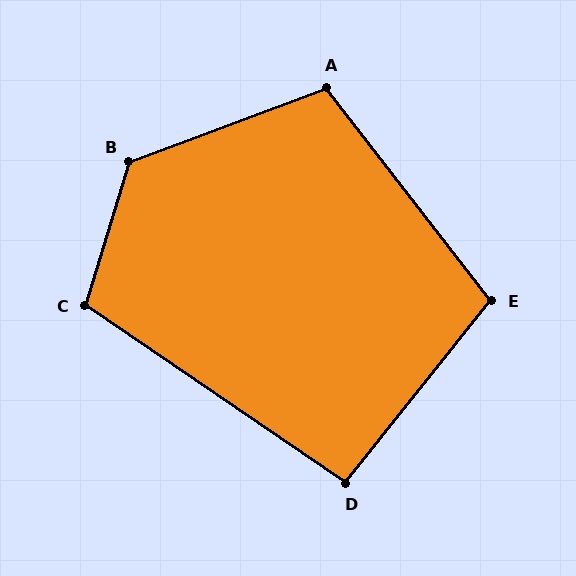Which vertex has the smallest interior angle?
D, at approximately 94 degrees.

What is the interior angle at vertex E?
Approximately 104 degrees (obtuse).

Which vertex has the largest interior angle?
B, at approximately 127 degrees.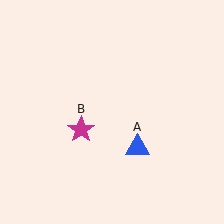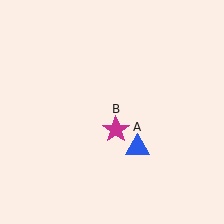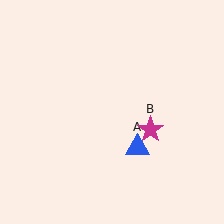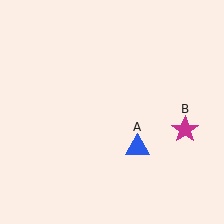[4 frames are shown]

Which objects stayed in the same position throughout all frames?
Blue triangle (object A) remained stationary.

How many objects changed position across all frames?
1 object changed position: magenta star (object B).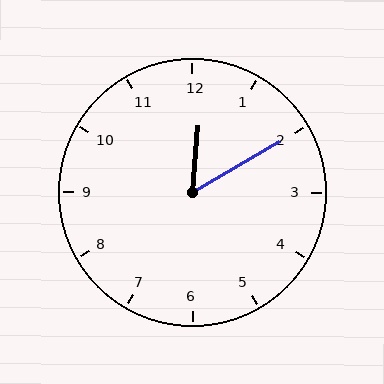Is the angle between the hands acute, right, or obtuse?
It is acute.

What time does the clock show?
12:10.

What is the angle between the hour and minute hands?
Approximately 55 degrees.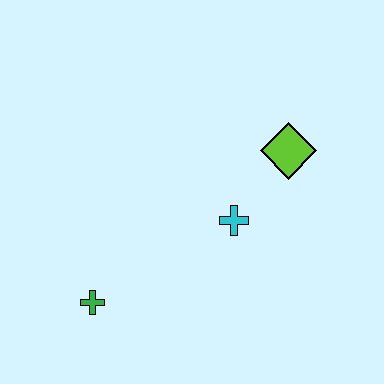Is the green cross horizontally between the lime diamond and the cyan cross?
No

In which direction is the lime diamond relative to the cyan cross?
The lime diamond is above the cyan cross.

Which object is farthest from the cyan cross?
The green cross is farthest from the cyan cross.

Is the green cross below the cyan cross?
Yes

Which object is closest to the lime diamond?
The cyan cross is closest to the lime diamond.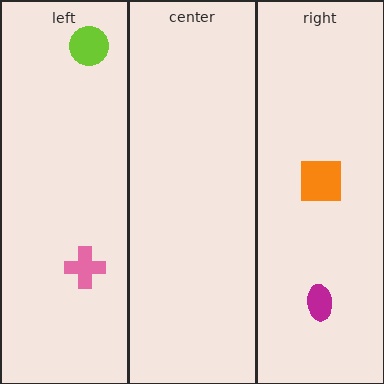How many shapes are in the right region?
2.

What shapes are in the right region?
The magenta ellipse, the orange square.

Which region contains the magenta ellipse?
The right region.